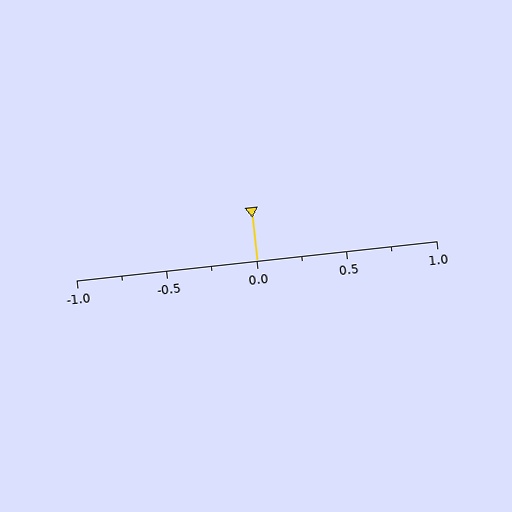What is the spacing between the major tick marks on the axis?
The major ticks are spaced 0.5 apart.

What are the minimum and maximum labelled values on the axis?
The axis runs from -1.0 to 1.0.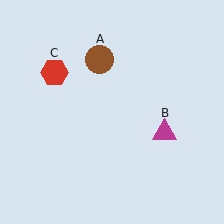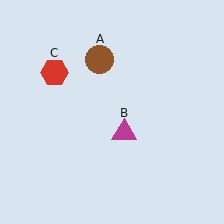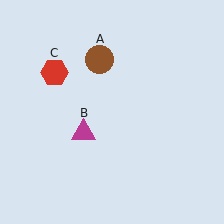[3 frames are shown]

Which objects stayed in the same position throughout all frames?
Brown circle (object A) and red hexagon (object C) remained stationary.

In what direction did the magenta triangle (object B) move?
The magenta triangle (object B) moved left.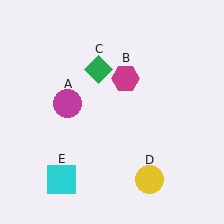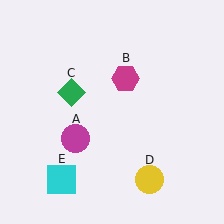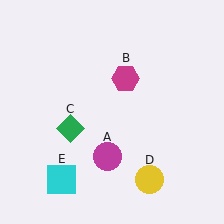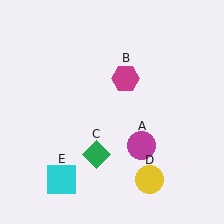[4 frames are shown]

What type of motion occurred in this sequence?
The magenta circle (object A), green diamond (object C) rotated counterclockwise around the center of the scene.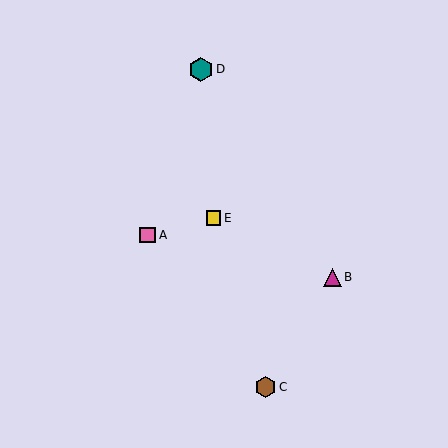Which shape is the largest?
The teal hexagon (labeled D) is the largest.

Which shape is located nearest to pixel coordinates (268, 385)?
The brown hexagon (labeled C) at (266, 387) is nearest to that location.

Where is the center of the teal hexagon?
The center of the teal hexagon is at (201, 69).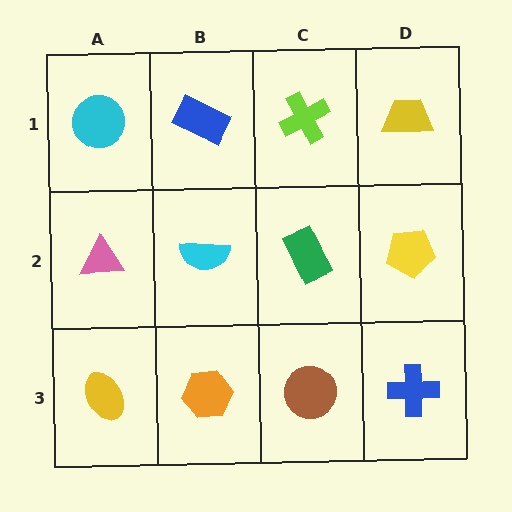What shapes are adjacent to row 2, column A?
A cyan circle (row 1, column A), a yellow ellipse (row 3, column A), a cyan semicircle (row 2, column B).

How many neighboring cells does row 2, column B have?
4.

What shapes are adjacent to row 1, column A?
A pink triangle (row 2, column A), a blue rectangle (row 1, column B).